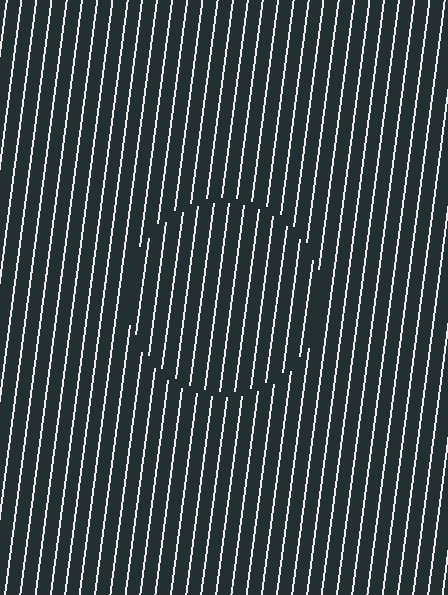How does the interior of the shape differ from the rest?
The interior of the shape contains the same grating, shifted by half a period — the contour is defined by the phase discontinuity where line-ends from the inner and outer gratings abut.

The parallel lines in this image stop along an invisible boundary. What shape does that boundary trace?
An illusory circle. The interior of the shape contains the same grating, shifted by half a period — the contour is defined by the phase discontinuity where line-ends from the inner and outer gratings abut.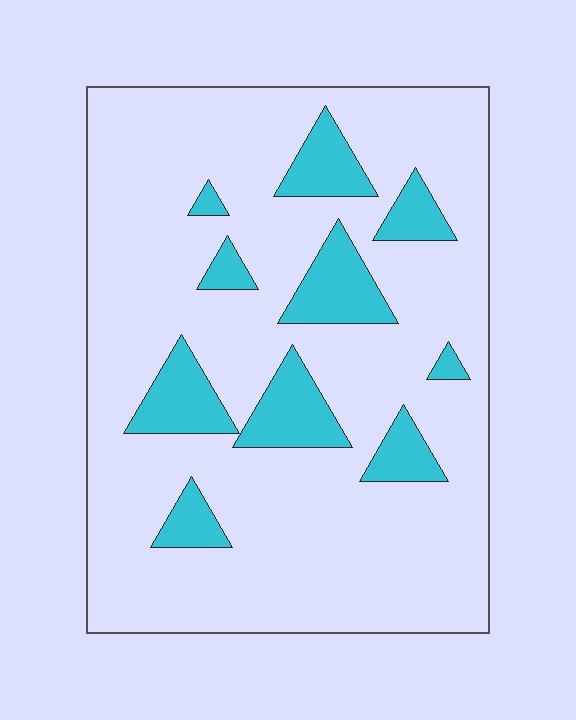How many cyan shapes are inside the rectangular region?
10.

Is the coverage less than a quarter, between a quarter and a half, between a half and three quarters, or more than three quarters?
Less than a quarter.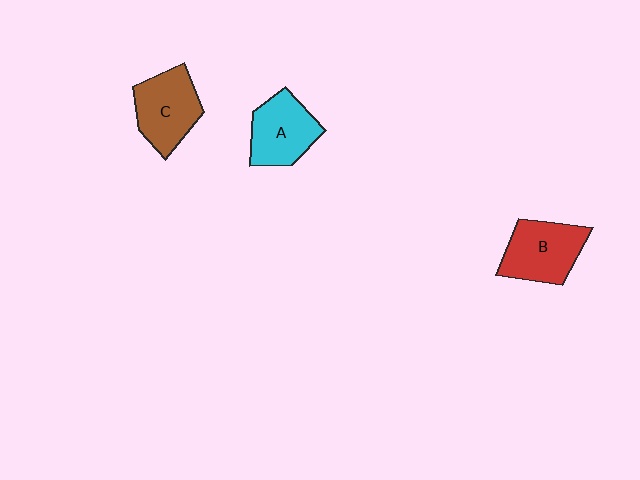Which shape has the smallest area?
Shape A (cyan).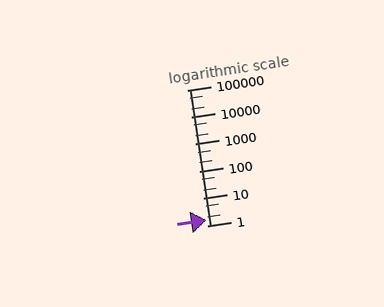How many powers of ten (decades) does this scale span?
The scale spans 5 decades, from 1 to 100000.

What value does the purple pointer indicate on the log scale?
The pointer indicates approximately 1.6.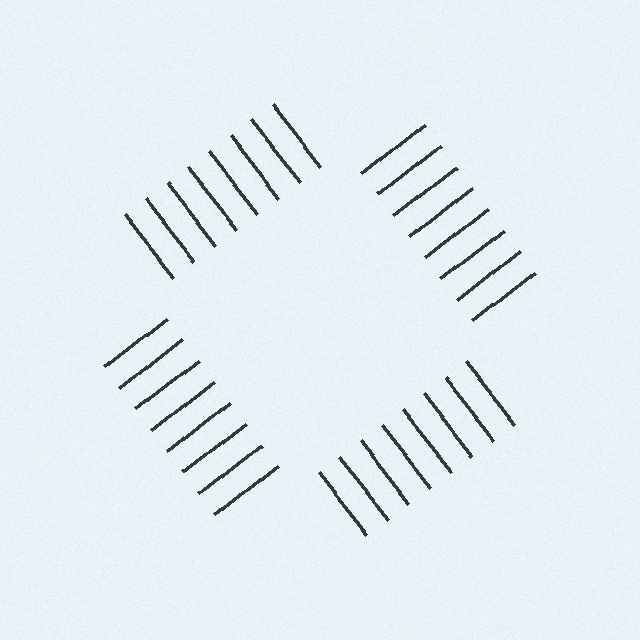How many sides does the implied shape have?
4 sides — the line-ends trace a square.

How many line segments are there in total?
32 — 8 along each of the 4 edges.